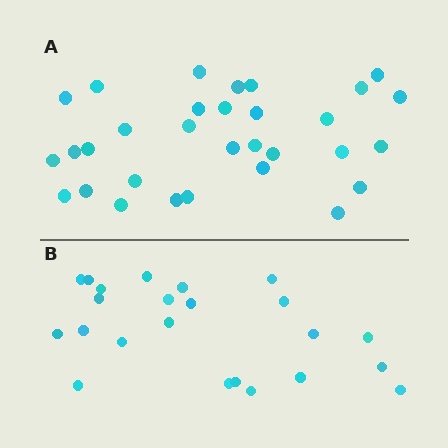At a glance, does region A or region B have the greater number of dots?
Region A (the top region) has more dots.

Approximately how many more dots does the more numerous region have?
Region A has roughly 8 or so more dots than region B.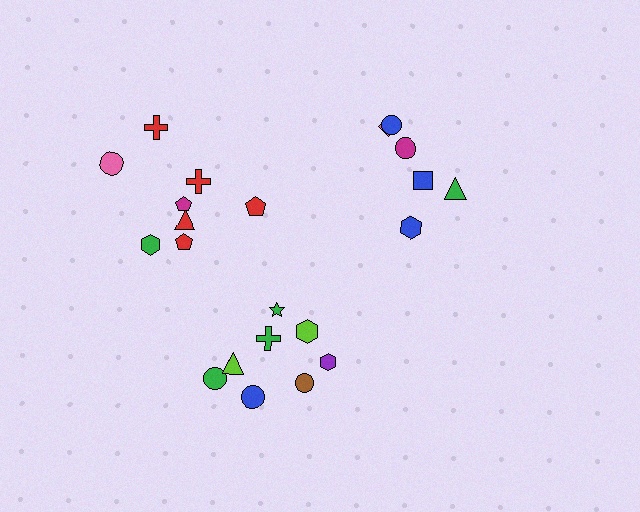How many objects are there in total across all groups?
There are 22 objects.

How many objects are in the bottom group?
There are 8 objects.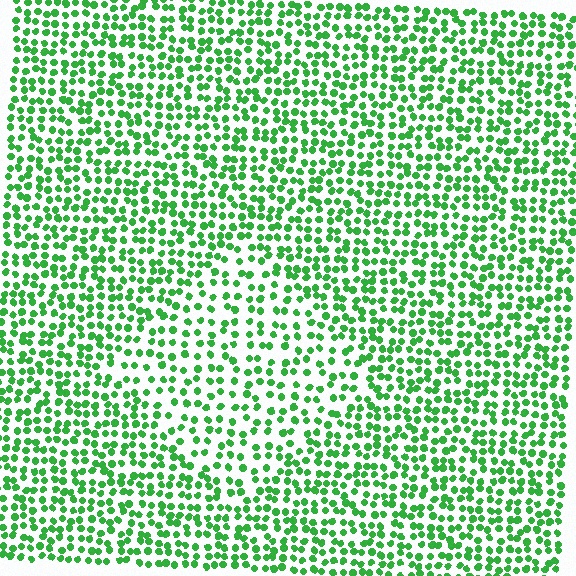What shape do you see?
I see a diamond.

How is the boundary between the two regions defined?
The boundary is defined by a change in element density (approximately 1.6x ratio). All elements are the same color, size, and shape.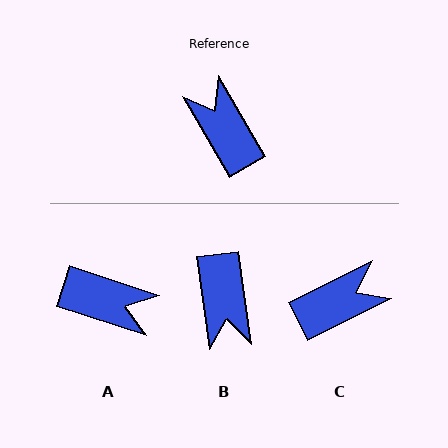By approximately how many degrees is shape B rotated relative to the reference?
Approximately 158 degrees counter-clockwise.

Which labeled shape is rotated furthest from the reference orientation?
B, about 158 degrees away.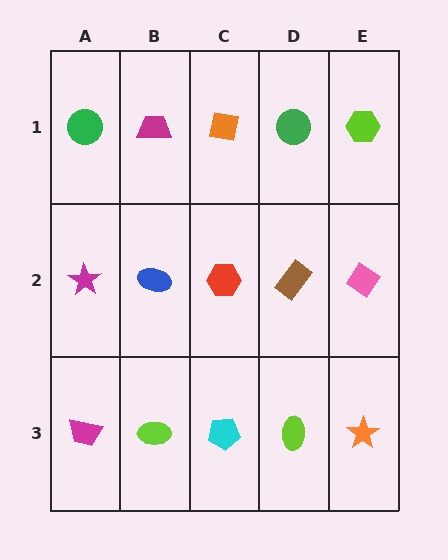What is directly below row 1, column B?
A blue ellipse.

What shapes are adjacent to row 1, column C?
A red hexagon (row 2, column C), a magenta trapezoid (row 1, column B), a green circle (row 1, column D).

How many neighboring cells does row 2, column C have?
4.